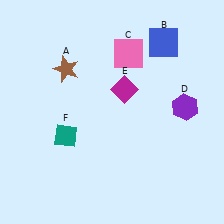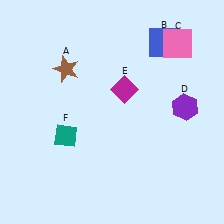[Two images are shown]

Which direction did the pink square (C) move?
The pink square (C) moved right.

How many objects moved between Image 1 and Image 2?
1 object moved between the two images.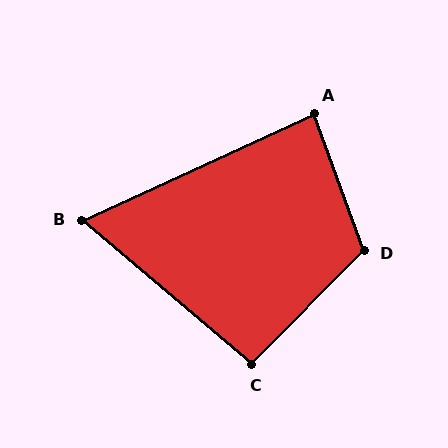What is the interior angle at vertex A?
Approximately 85 degrees (approximately right).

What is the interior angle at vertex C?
Approximately 95 degrees (approximately right).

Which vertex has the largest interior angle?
D, at approximately 115 degrees.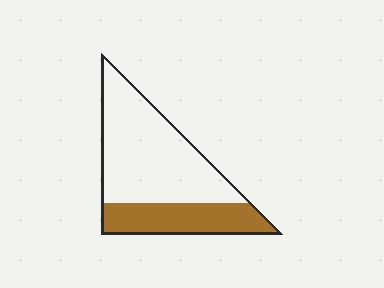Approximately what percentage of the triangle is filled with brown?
Approximately 30%.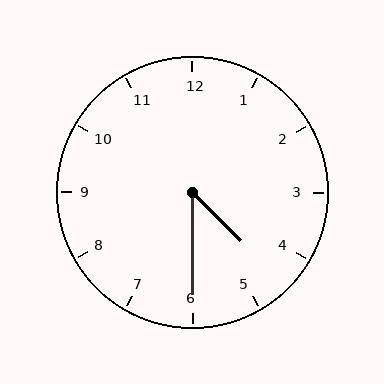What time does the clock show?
4:30.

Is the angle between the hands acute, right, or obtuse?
It is acute.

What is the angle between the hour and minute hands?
Approximately 45 degrees.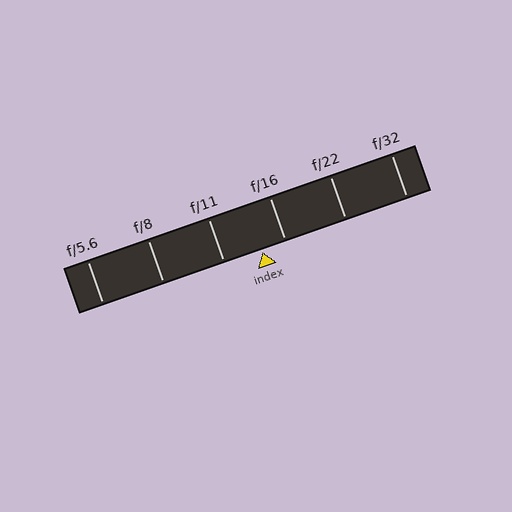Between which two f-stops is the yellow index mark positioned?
The index mark is between f/11 and f/16.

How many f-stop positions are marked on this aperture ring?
There are 6 f-stop positions marked.